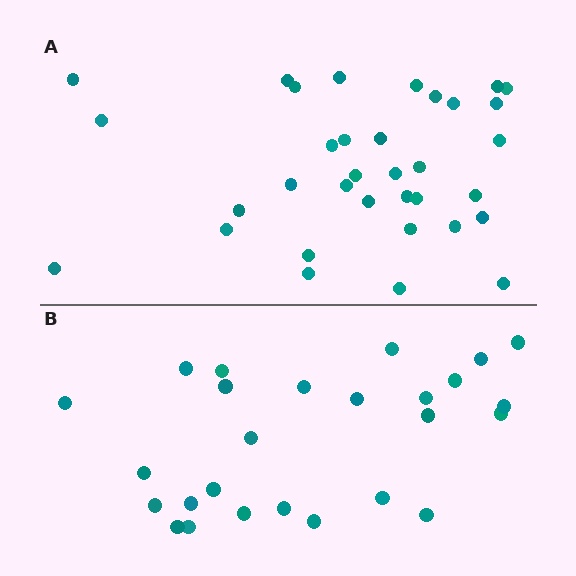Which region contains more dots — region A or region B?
Region A (the top region) has more dots.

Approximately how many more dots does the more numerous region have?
Region A has roughly 8 or so more dots than region B.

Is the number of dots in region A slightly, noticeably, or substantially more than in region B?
Region A has noticeably more, but not dramatically so. The ratio is roughly 1.3 to 1.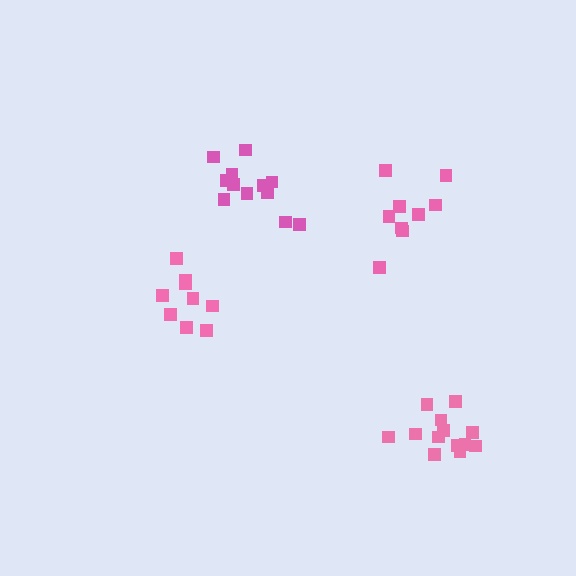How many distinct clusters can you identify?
There are 4 distinct clusters.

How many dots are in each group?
Group 1: 9 dots, Group 2: 9 dots, Group 3: 12 dots, Group 4: 13 dots (43 total).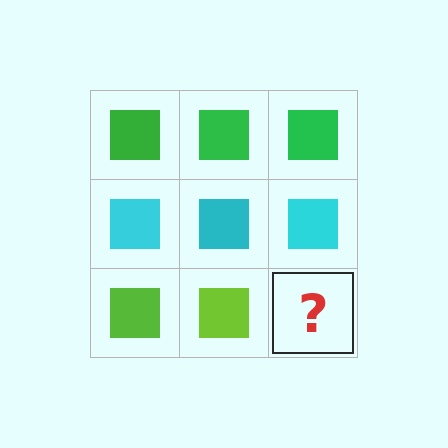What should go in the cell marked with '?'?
The missing cell should contain a lime square.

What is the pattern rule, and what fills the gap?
The rule is that each row has a consistent color. The gap should be filled with a lime square.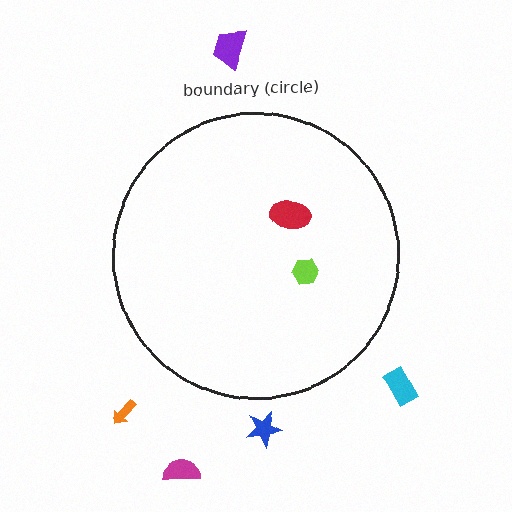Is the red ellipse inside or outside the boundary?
Inside.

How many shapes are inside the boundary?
2 inside, 5 outside.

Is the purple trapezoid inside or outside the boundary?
Outside.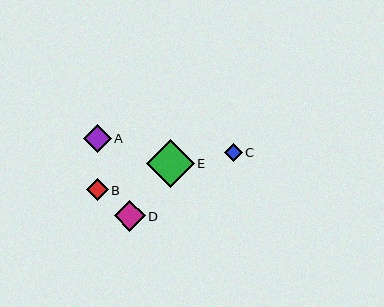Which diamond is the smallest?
Diamond C is the smallest with a size of approximately 18 pixels.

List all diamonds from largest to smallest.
From largest to smallest: E, D, A, B, C.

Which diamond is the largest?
Diamond E is the largest with a size of approximately 48 pixels.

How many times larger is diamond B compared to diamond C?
Diamond B is approximately 1.2 times the size of diamond C.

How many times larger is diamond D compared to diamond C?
Diamond D is approximately 1.7 times the size of diamond C.